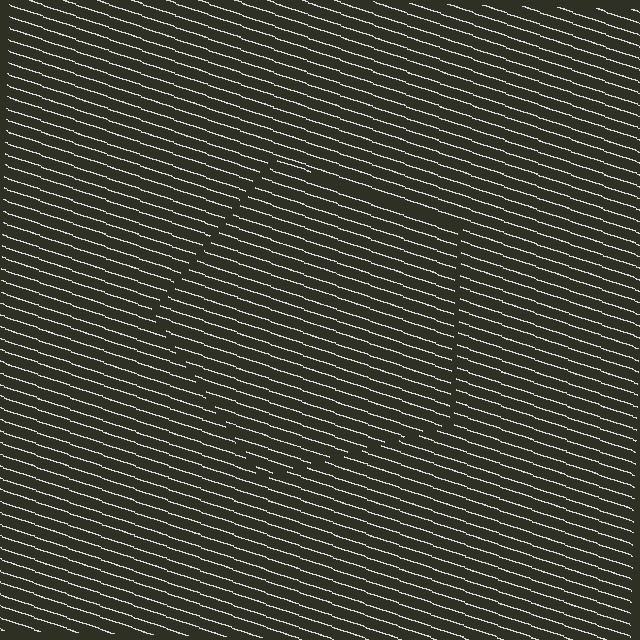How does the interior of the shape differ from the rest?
The interior of the shape contains the same grating, shifted by half a period — the contour is defined by the phase discontinuity where line-ends from the inner and outer gratings abut.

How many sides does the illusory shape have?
5 sides — the line-ends trace a pentagon.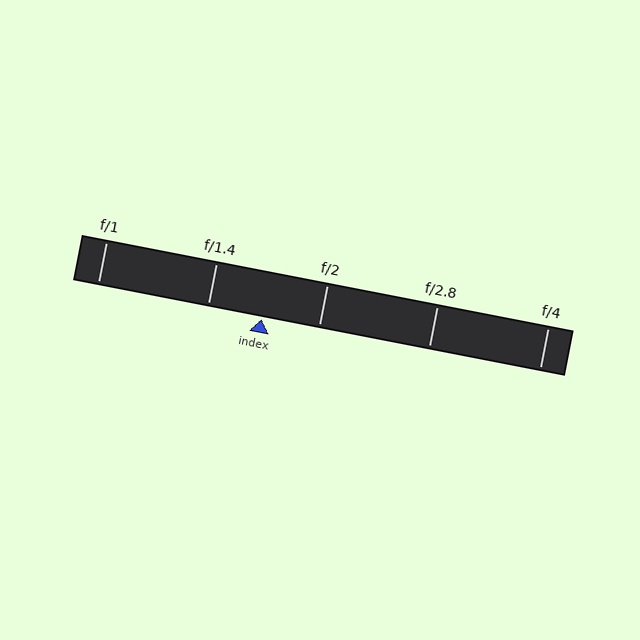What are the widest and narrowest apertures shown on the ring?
The widest aperture shown is f/1 and the narrowest is f/4.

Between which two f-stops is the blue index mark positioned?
The index mark is between f/1.4 and f/2.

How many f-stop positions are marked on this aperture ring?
There are 5 f-stop positions marked.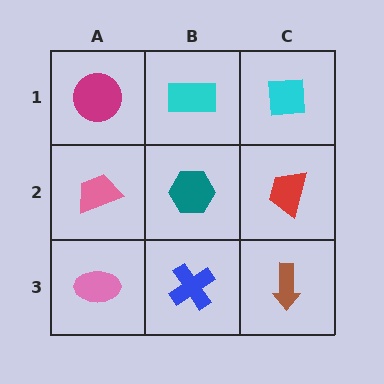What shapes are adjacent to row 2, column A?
A magenta circle (row 1, column A), a pink ellipse (row 3, column A), a teal hexagon (row 2, column B).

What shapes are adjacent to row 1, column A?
A pink trapezoid (row 2, column A), a cyan rectangle (row 1, column B).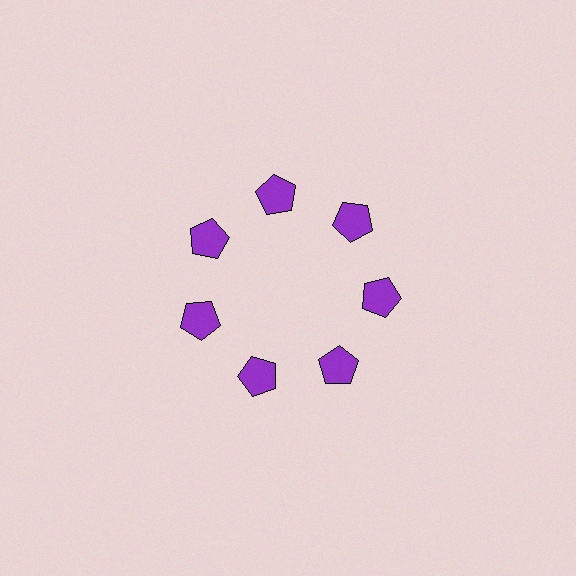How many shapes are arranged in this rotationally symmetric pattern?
There are 7 shapes, arranged in 7 groups of 1.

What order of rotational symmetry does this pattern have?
This pattern has 7-fold rotational symmetry.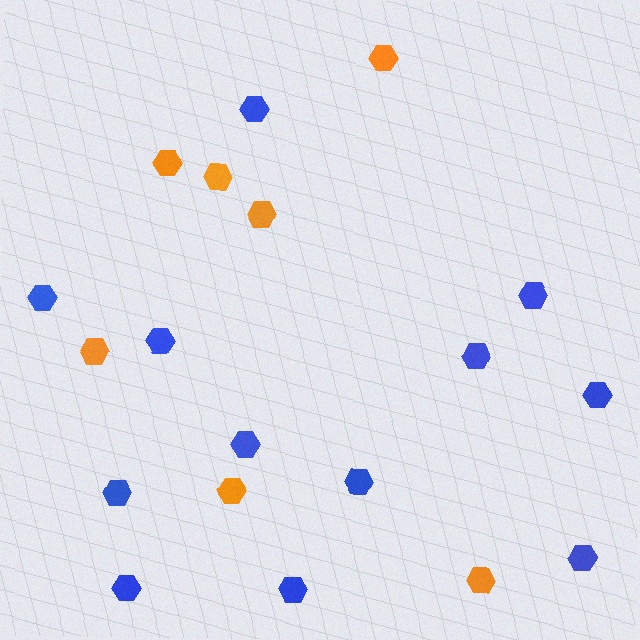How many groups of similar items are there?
There are 2 groups: one group of orange hexagons (7) and one group of blue hexagons (12).